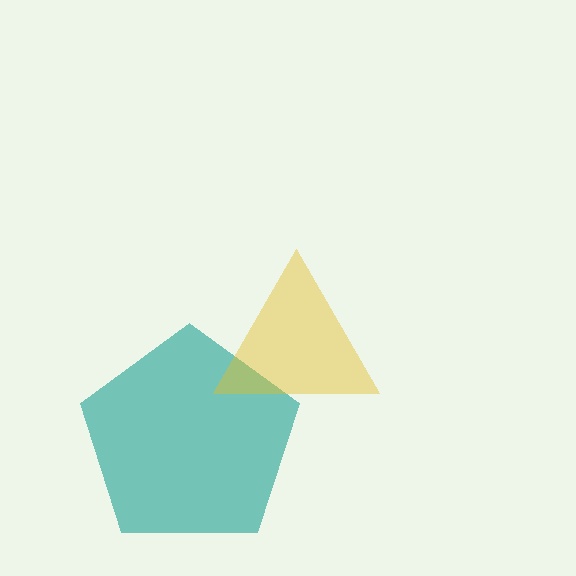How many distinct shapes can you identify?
There are 2 distinct shapes: a teal pentagon, a yellow triangle.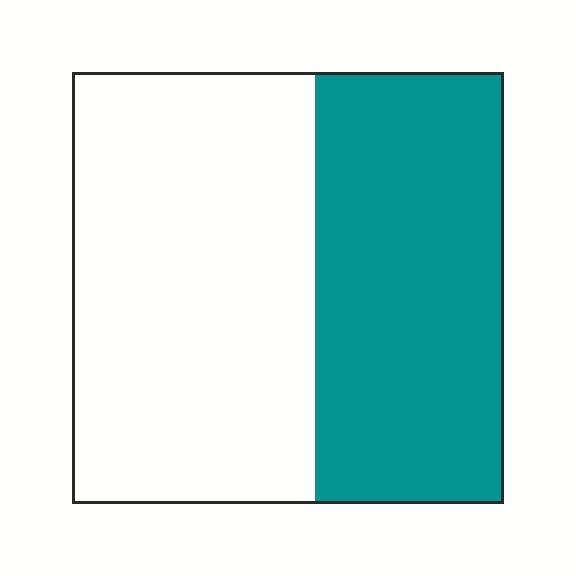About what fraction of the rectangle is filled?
About two fifths (2/5).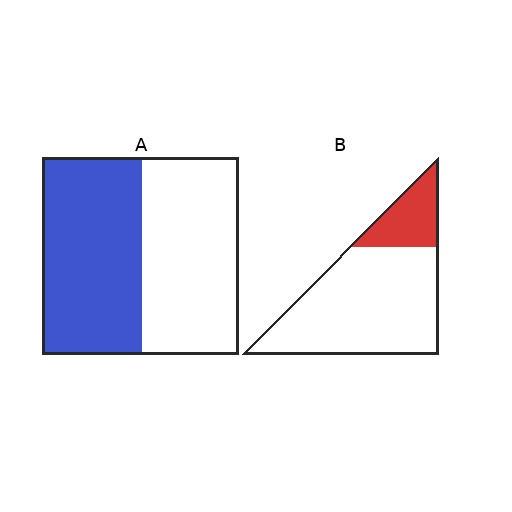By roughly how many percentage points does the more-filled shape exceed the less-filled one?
By roughly 30 percentage points (A over B).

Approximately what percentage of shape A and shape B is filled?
A is approximately 50% and B is approximately 20%.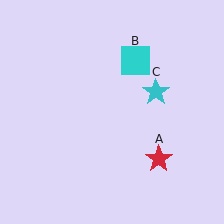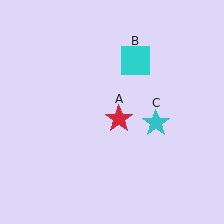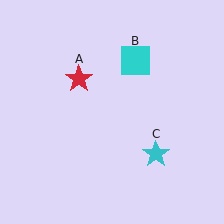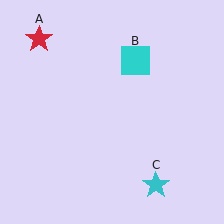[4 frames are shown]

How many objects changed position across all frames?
2 objects changed position: red star (object A), cyan star (object C).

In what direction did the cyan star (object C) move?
The cyan star (object C) moved down.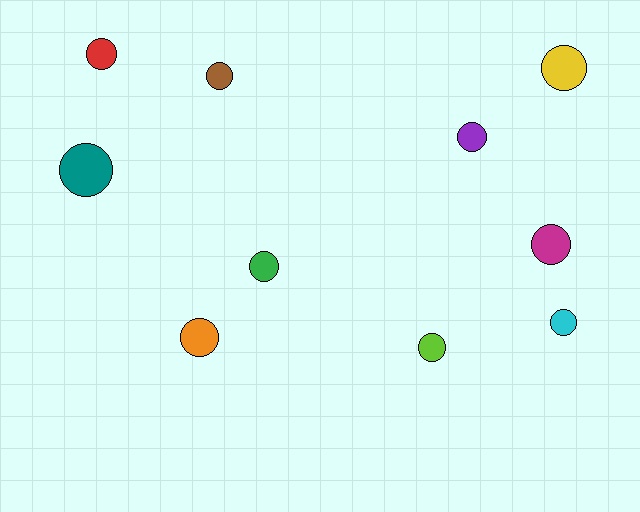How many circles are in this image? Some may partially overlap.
There are 10 circles.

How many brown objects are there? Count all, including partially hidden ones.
There is 1 brown object.